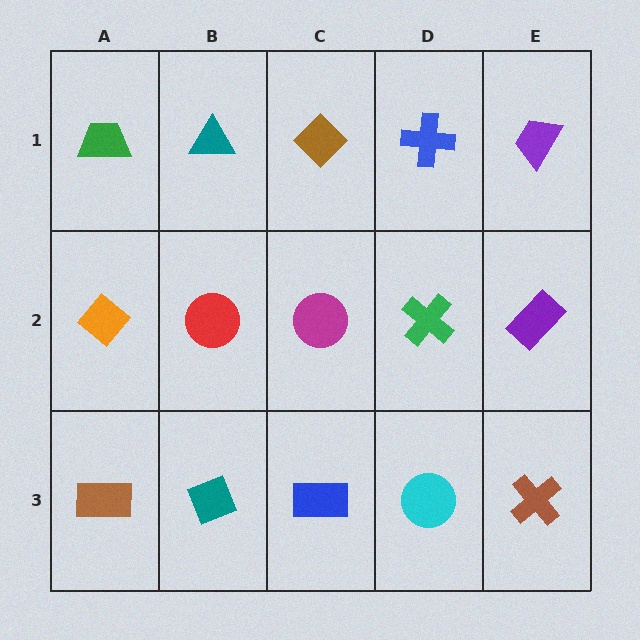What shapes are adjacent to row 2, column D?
A blue cross (row 1, column D), a cyan circle (row 3, column D), a magenta circle (row 2, column C), a purple rectangle (row 2, column E).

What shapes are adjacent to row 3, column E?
A purple rectangle (row 2, column E), a cyan circle (row 3, column D).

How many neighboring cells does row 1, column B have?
3.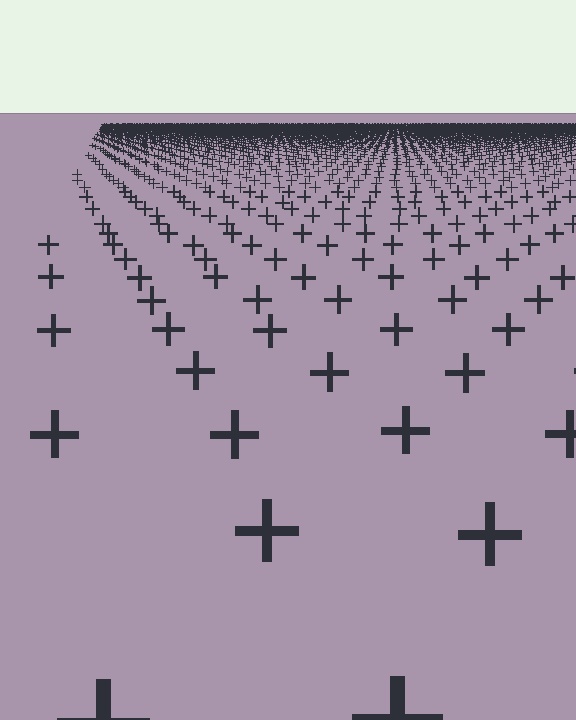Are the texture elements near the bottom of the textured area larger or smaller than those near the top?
Larger. Near the bottom, elements are closer to the viewer and appear at a bigger on-screen size.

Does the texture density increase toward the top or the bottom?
Density increases toward the top.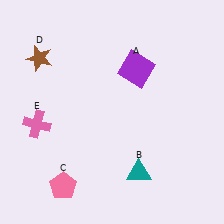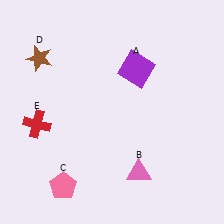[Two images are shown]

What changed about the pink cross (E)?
In Image 1, E is pink. In Image 2, it changed to red.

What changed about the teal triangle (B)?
In Image 1, B is teal. In Image 2, it changed to pink.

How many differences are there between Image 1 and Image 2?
There are 2 differences between the two images.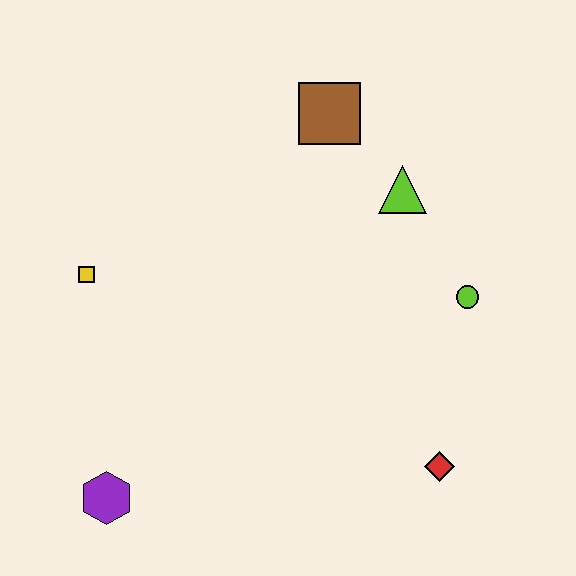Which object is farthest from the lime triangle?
The purple hexagon is farthest from the lime triangle.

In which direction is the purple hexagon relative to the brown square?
The purple hexagon is below the brown square.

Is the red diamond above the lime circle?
No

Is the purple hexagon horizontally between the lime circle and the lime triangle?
No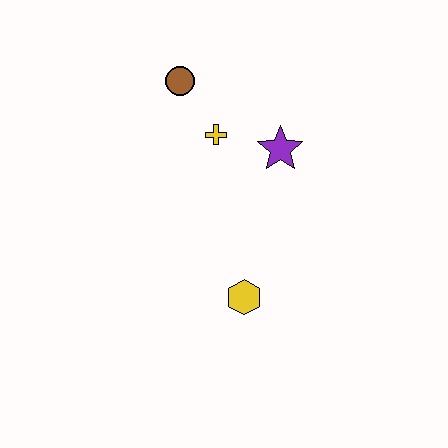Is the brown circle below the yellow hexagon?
No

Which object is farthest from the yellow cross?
The yellow hexagon is farthest from the yellow cross.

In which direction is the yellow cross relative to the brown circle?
The yellow cross is below the brown circle.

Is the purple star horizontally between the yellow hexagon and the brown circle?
No